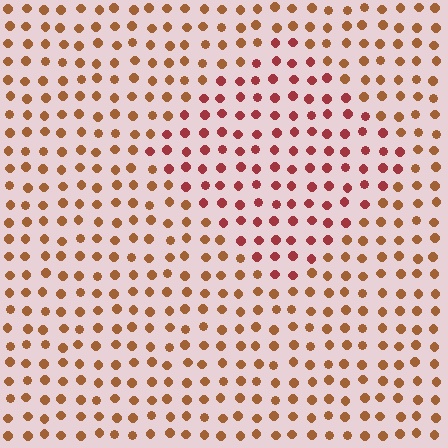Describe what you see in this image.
The image is filled with small brown elements in a uniform arrangement. A diamond-shaped region is visible where the elements are tinted to a slightly different hue, forming a subtle color boundary.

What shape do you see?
I see a diamond.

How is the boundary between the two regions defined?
The boundary is defined purely by a slight shift in hue (about 31 degrees). Spacing, size, and orientation are identical on both sides.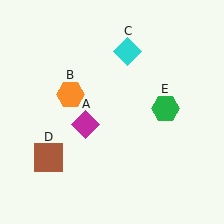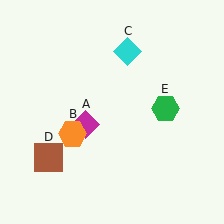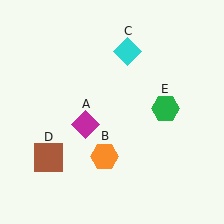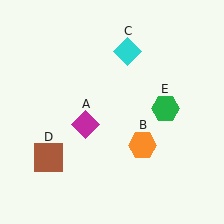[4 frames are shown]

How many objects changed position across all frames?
1 object changed position: orange hexagon (object B).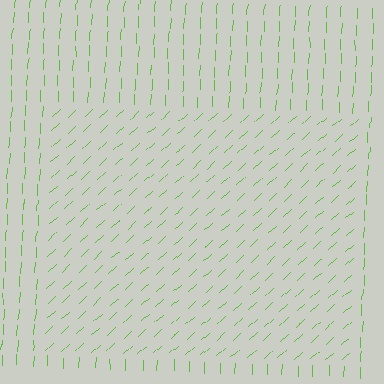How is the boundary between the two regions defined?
The boundary is defined purely by a change in line orientation (approximately 45 degrees difference). All lines are the same color and thickness.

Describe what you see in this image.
The image is filled with small lime line segments. A rectangle region in the image has lines oriented differently from the surrounding lines, creating a visible texture boundary.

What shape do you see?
I see a rectangle.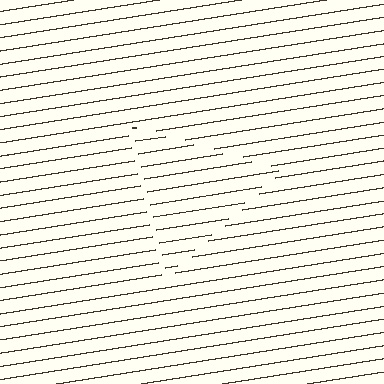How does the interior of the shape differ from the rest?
The interior of the shape contains the same grating, shifted by half a period — the contour is defined by the phase discontinuity where line-ends from the inner and outer gratings abut.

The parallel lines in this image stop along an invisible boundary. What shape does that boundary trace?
An illusory triangle. The interior of the shape contains the same grating, shifted by half a period — the contour is defined by the phase discontinuity where line-ends from the inner and outer gratings abut.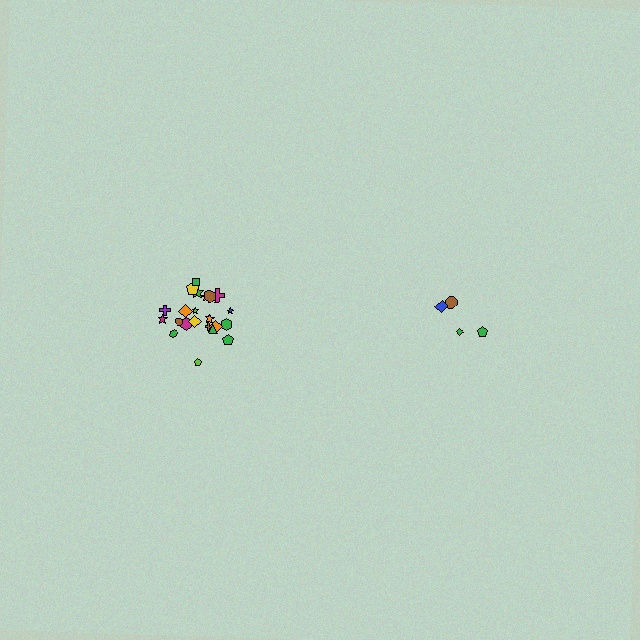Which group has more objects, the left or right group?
The left group.